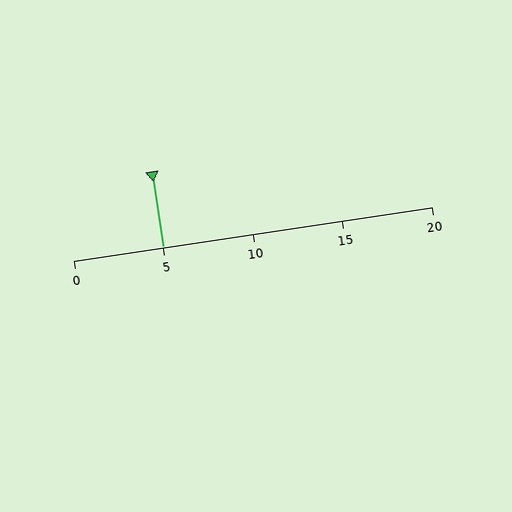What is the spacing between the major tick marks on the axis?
The major ticks are spaced 5 apart.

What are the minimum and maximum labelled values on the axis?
The axis runs from 0 to 20.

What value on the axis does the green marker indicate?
The marker indicates approximately 5.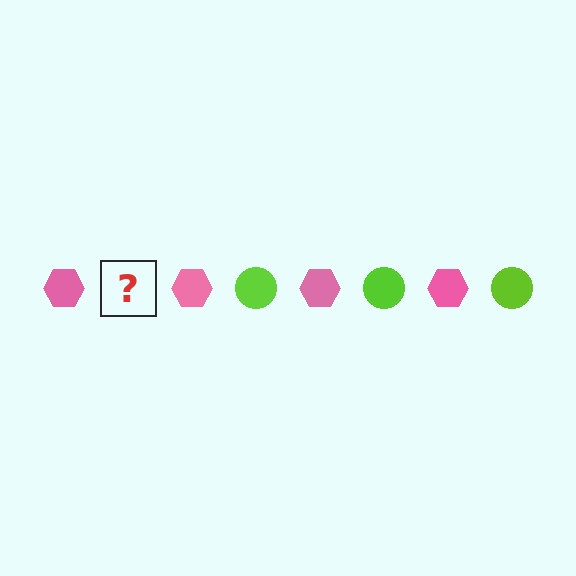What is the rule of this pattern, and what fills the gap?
The rule is that the pattern alternates between pink hexagon and lime circle. The gap should be filled with a lime circle.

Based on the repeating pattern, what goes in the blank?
The blank should be a lime circle.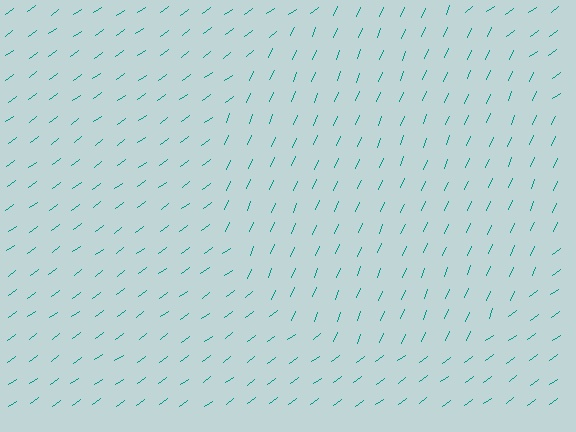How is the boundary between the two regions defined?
The boundary is defined purely by a change in line orientation (approximately 31 degrees difference). All lines are the same color and thickness.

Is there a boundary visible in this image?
Yes, there is a texture boundary formed by a change in line orientation.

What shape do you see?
I see a circle.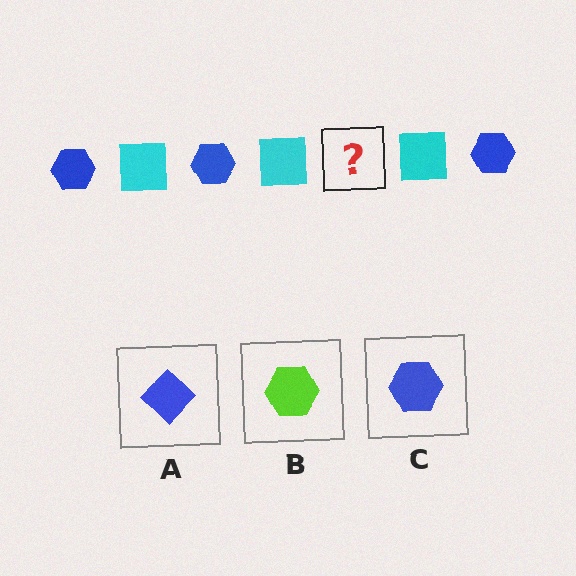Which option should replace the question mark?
Option C.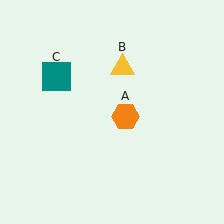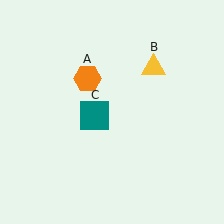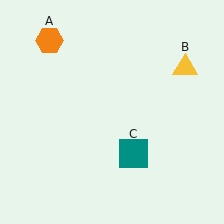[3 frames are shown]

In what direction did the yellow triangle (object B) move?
The yellow triangle (object B) moved right.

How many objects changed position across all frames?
3 objects changed position: orange hexagon (object A), yellow triangle (object B), teal square (object C).